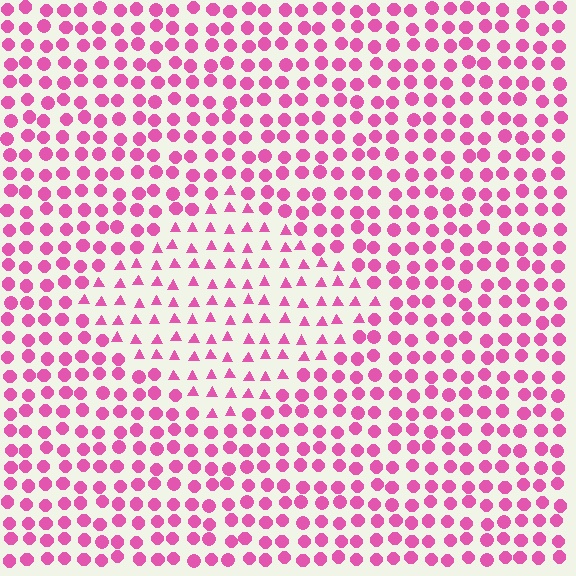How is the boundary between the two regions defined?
The boundary is defined by a change in element shape: triangles inside vs. circles outside. All elements share the same color and spacing.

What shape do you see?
I see a diamond.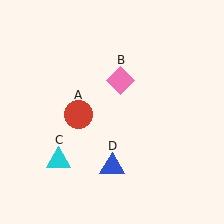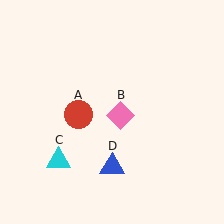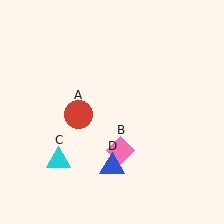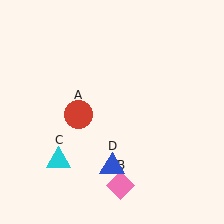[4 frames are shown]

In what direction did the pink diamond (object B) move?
The pink diamond (object B) moved down.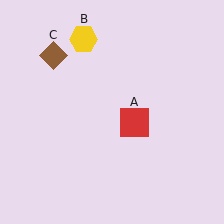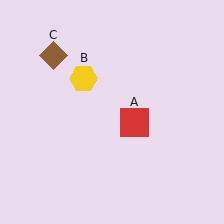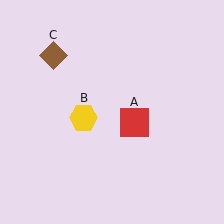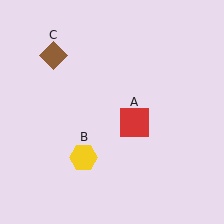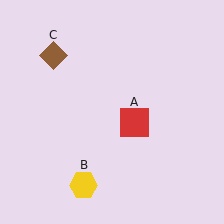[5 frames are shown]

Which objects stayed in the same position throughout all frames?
Red square (object A) and brown diamond (object C) remained stationary.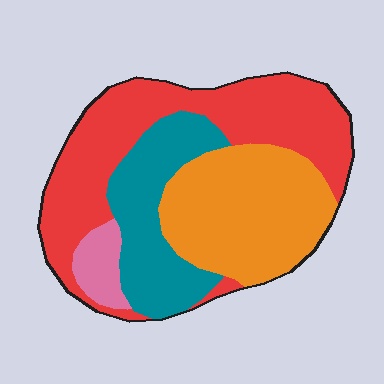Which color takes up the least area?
Pink, at roughly 5%.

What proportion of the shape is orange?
Orange takes up about one third (1/3) of the shape.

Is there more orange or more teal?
Orange.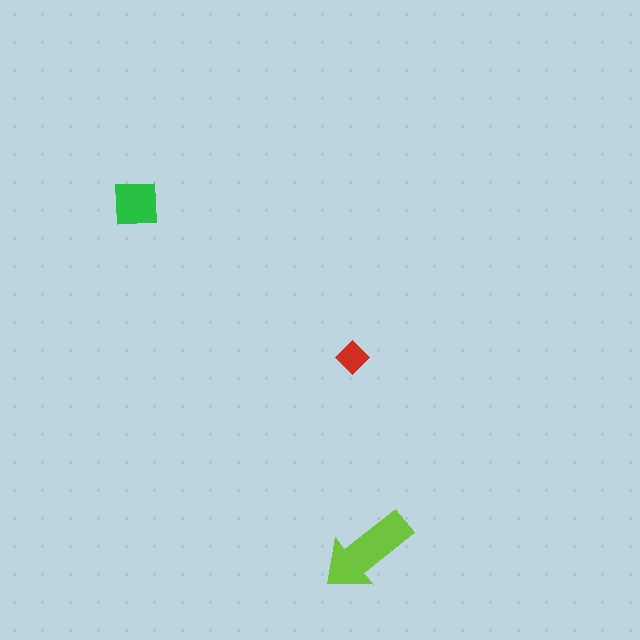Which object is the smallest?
The red diamond.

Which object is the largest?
The lime arrow.